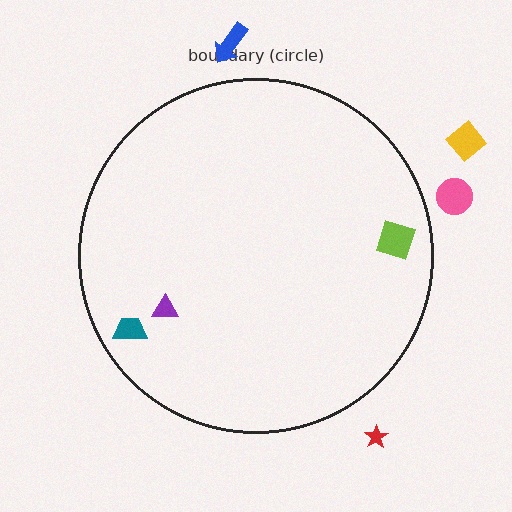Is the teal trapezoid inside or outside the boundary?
Inside.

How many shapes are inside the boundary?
3 inside, 4 outside.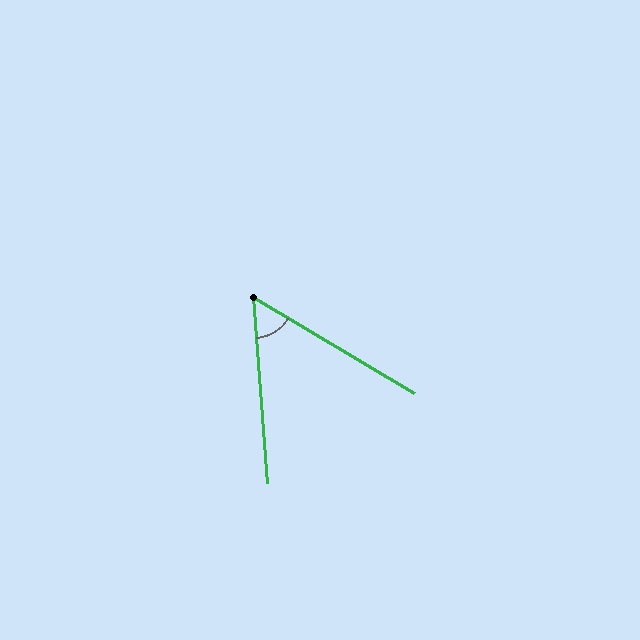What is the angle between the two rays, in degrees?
Approximately 55 degrees.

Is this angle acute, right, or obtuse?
It is acute.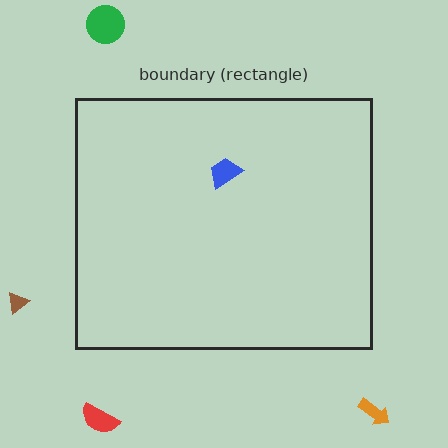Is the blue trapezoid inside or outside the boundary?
Inside.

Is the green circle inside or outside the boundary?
Outside.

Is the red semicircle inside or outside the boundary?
Outside.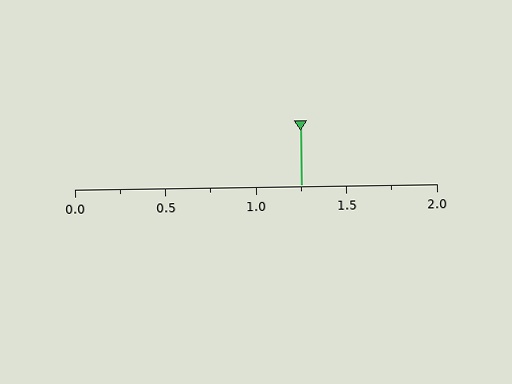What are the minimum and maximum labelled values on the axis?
The axis runs from 0.0 to 2.0.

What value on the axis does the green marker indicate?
The marker indicates approximately 1.25.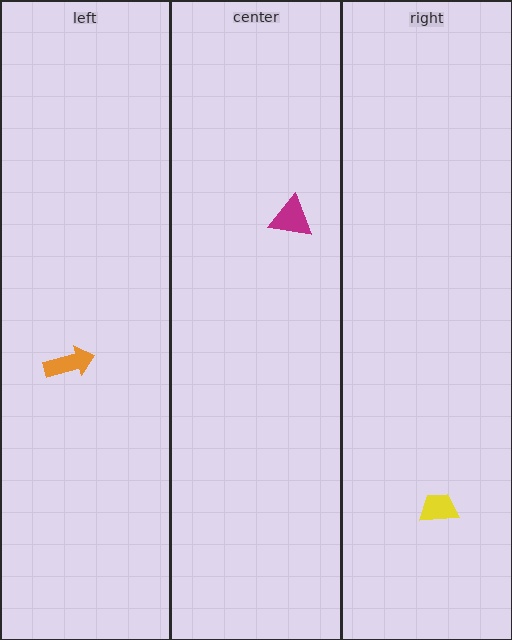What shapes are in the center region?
The magenta triangle.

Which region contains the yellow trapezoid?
The right region.